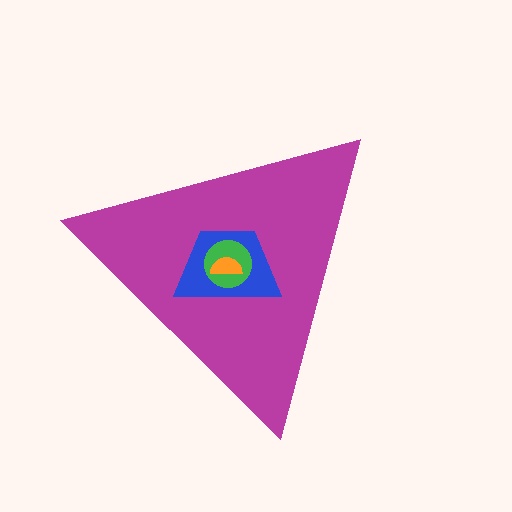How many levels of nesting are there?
4.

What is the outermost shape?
The magenta triangle.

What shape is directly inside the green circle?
The orange semicircle.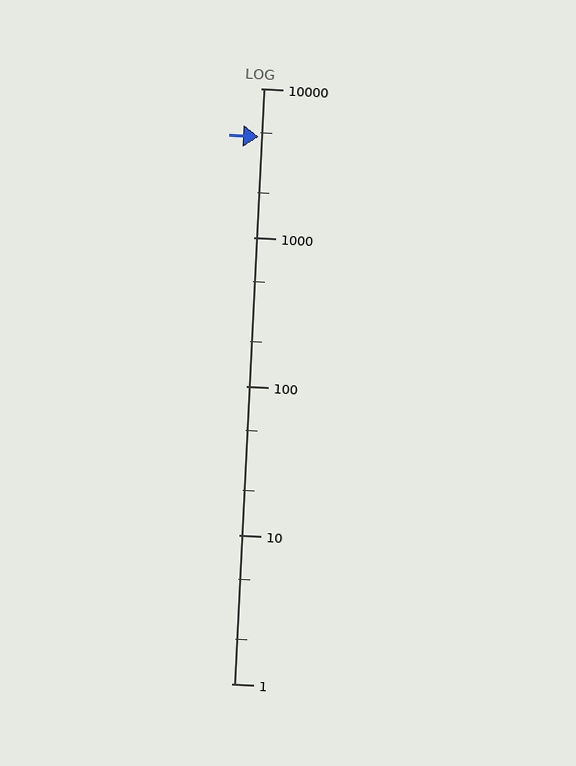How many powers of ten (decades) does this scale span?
The scale spans 4 decades, from 1 to 10000.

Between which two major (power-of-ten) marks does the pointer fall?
The pointer is between 1000 and 10000.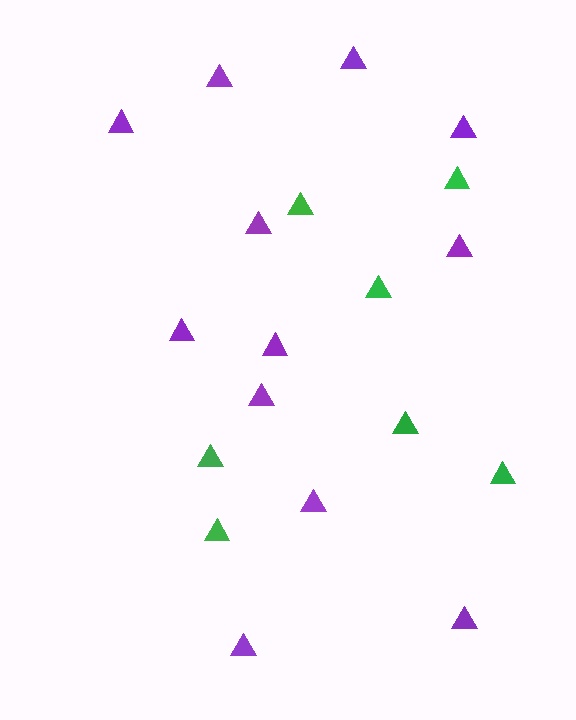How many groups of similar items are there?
There are 2 groups: one group of green triangles (7) and one group of purple triangles (12).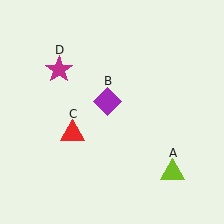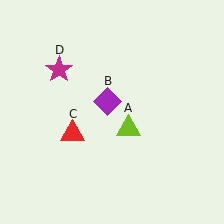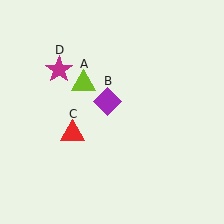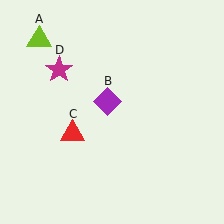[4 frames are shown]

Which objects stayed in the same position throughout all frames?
Purple diamond (object B) and red triangle (object C) and magenta star (object D) remained stationary.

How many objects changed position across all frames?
1 object changed position: lime triangle (object A).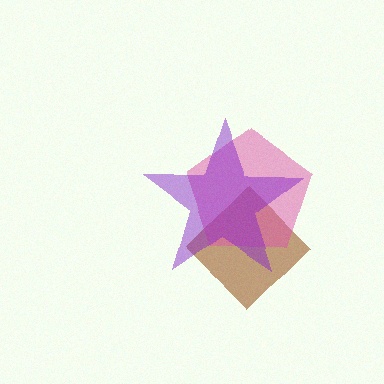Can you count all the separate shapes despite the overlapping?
Yes, there are 3 separate shapes.